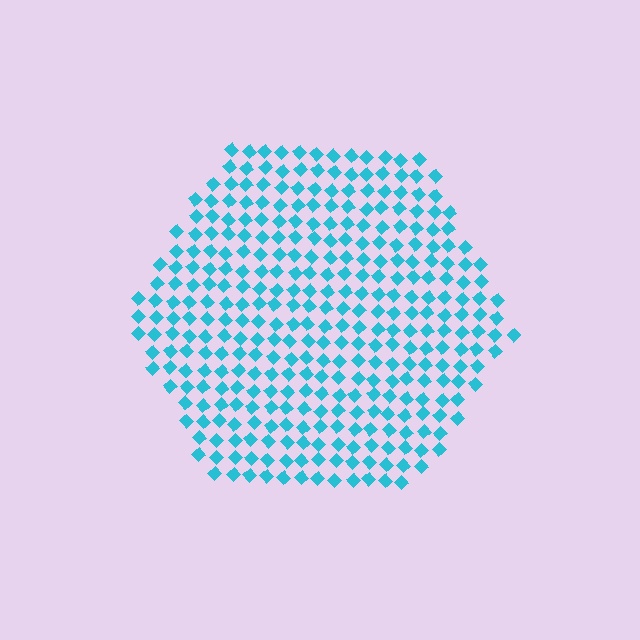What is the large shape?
The large shape is a hexagon.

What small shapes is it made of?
It is made of small diamonds.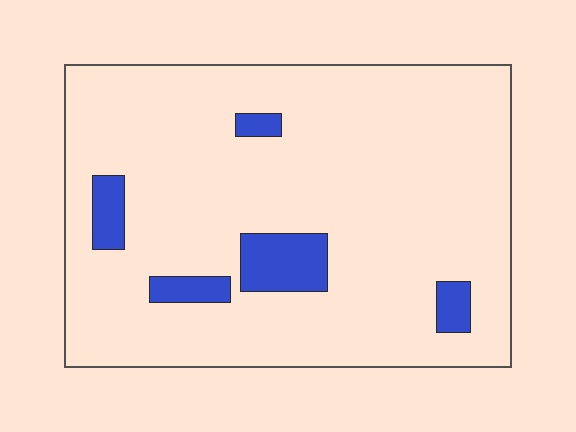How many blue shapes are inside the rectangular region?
5.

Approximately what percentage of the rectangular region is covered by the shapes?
Approximately 10%.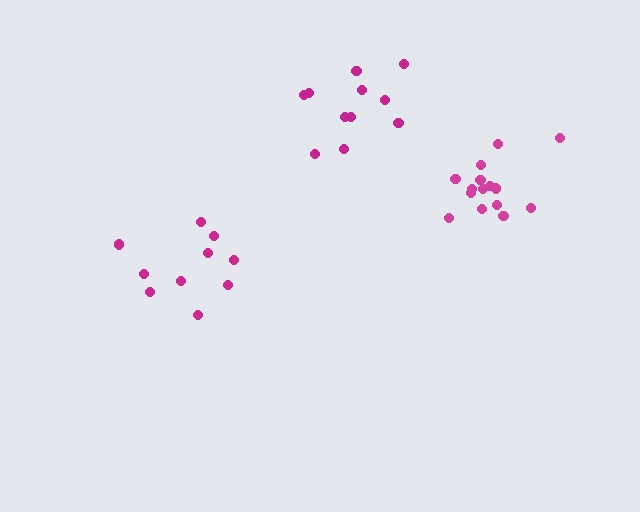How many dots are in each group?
Group 1: 10 dots, Group 2: 15 dots, Group 3: 11 dots (36 total).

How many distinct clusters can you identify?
There are 3 distinct clusters.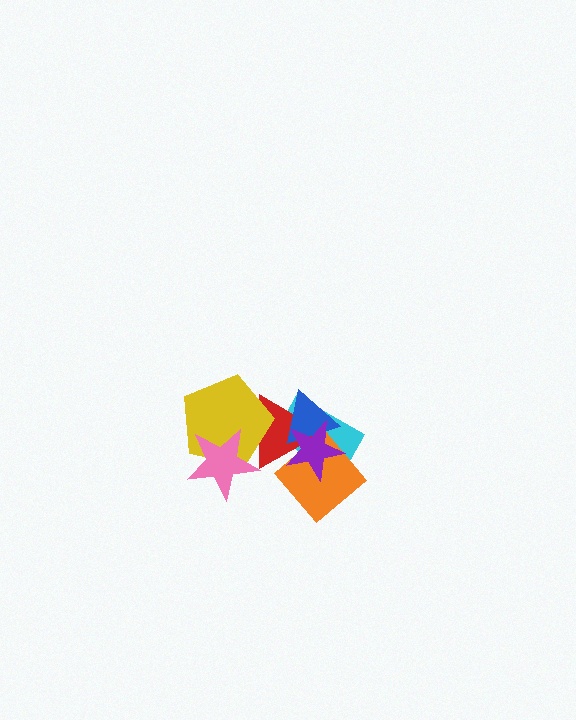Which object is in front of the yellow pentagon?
The pink star is in front of the yellow pentagon.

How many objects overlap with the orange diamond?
3 objects overlap with the orange diamond.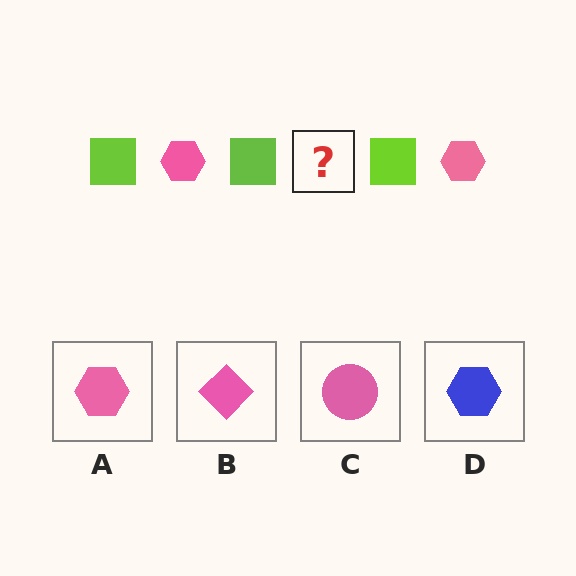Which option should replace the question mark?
Option A.